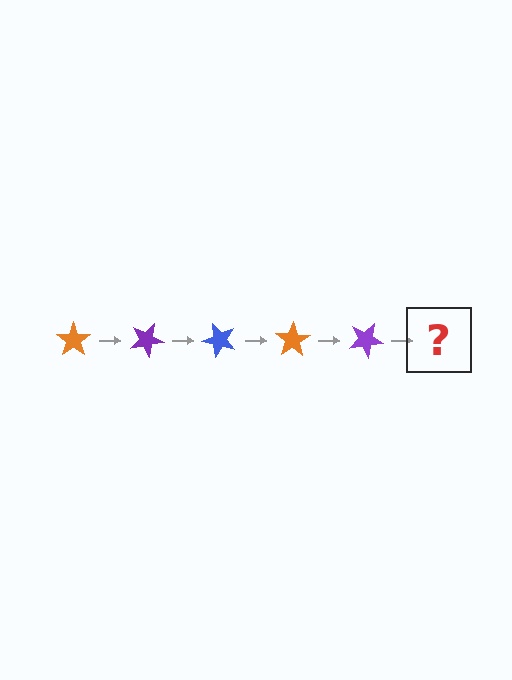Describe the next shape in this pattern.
It should be a blue star, rotated 125 degrees from the start.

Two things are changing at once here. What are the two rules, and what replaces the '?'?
The two rules are that it rotates 25 degrees each step and the color cycles through orange, purple, and blue. The '?' should be a blue star, rotated 125 degrees from the start.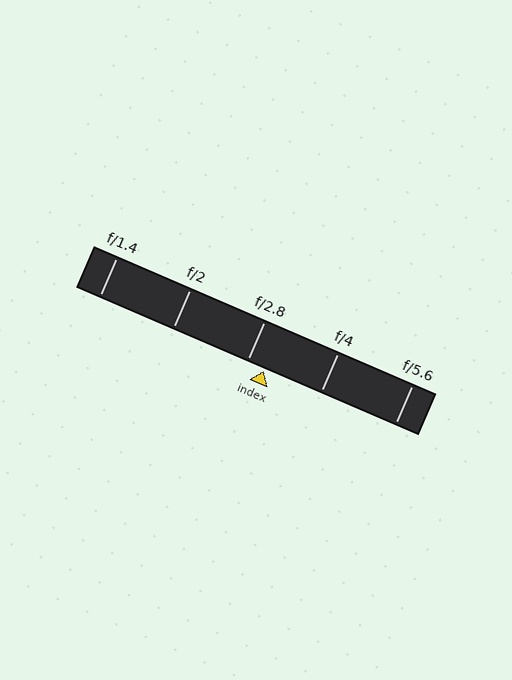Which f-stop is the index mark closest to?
The index mark is closest to f/2.8.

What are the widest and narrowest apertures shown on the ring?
The widest aperture shown is f/1.4 and the narrowest is f/5.6.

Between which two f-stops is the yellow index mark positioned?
The index mark is between f/2.8 and f/4.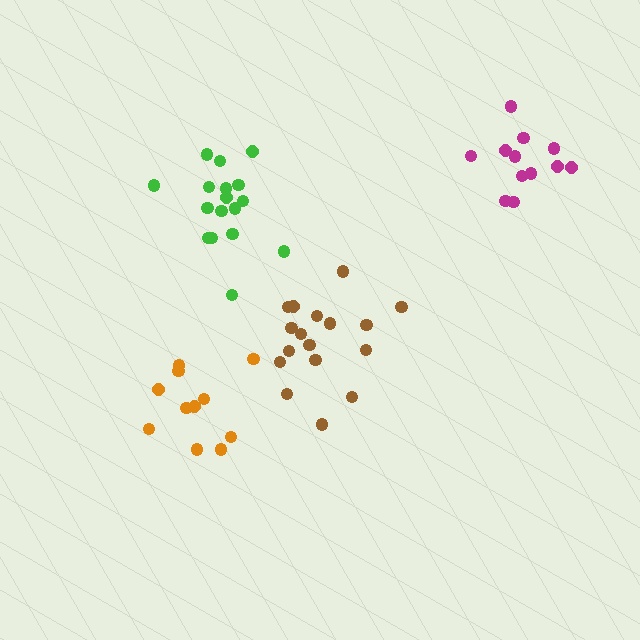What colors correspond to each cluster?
The clusters are colored: brown, green, orange, magenta.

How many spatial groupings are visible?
There are 4 spatial groupings.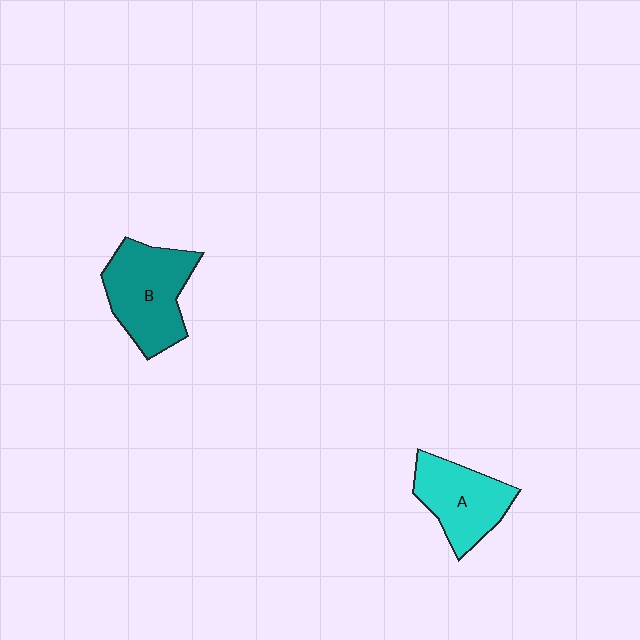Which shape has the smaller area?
Shape A (cyan).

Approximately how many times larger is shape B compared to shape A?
Approximately 1.2 times.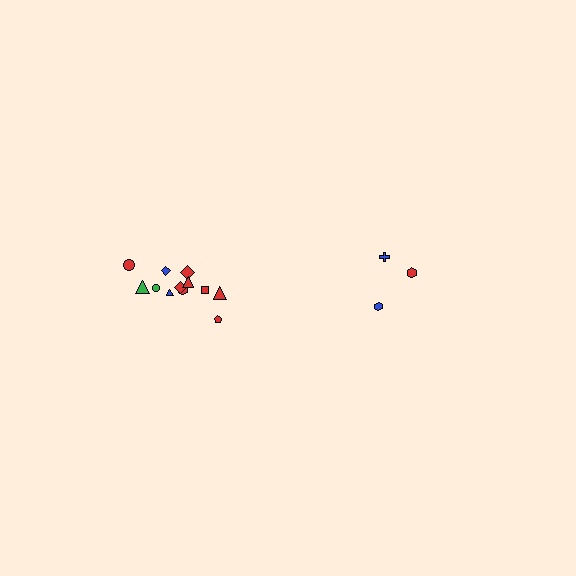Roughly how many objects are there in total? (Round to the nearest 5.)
Roughly 15 objects in total.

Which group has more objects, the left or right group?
The left group.